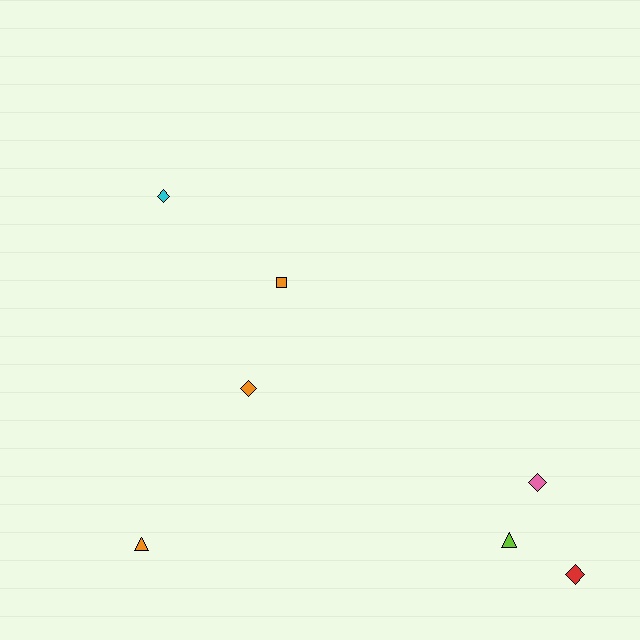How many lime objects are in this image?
There is 1 lime object.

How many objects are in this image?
There are 7 objects.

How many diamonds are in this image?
There are 4 diamonds.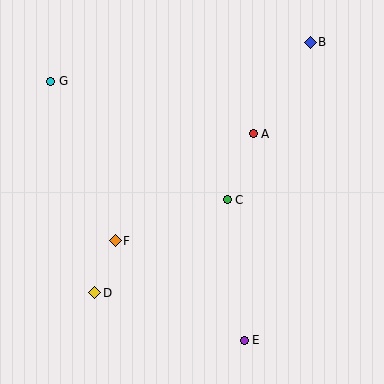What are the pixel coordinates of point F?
Point F is at (115, 241).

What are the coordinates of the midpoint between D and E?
The midpoint between D and E is at (169, 316).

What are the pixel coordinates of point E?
Point E is at (244, 340).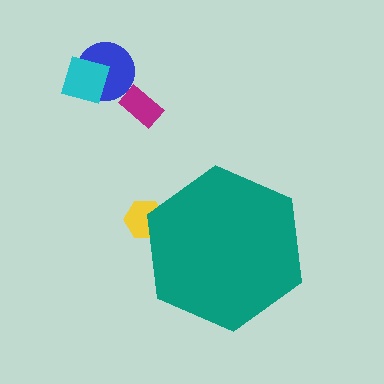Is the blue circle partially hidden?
No, the blue circle is fully visible.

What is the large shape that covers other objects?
A teal hexagon.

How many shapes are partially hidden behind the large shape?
1 shape is partially hidden.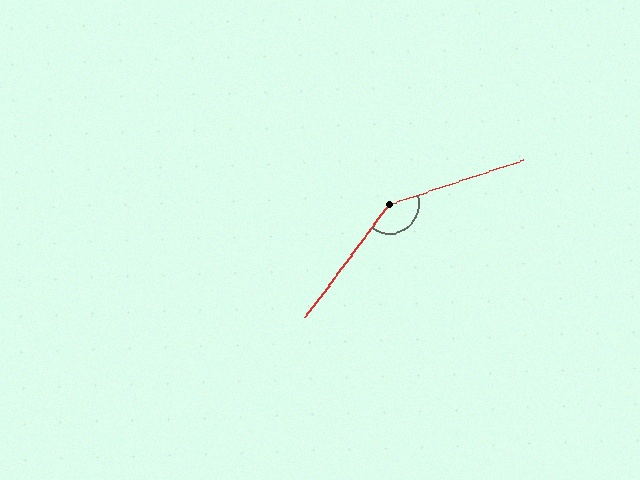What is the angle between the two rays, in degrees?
Approximately 145 degrees.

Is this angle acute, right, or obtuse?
It is obtuse.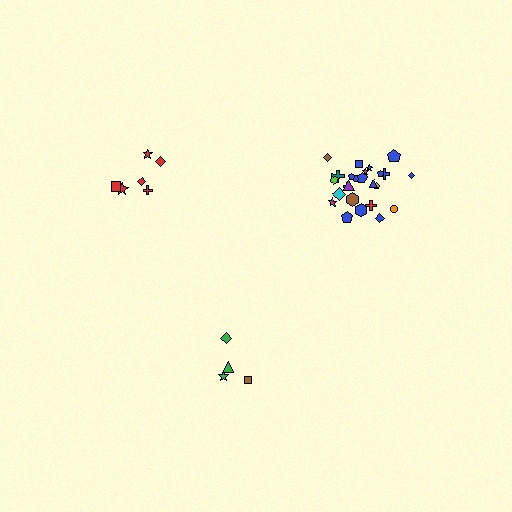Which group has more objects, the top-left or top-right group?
The top-right group.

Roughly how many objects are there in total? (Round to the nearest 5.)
Roughly 35 objects in total.